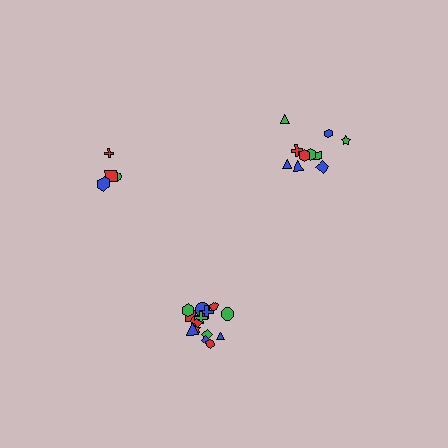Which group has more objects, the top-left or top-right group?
The top-right group.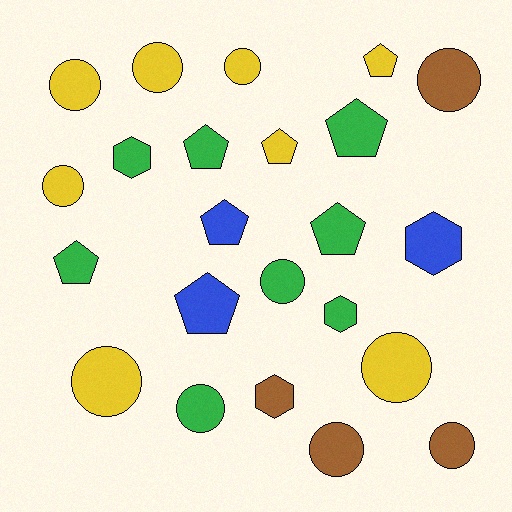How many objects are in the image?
There are 23 objects.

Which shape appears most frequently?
Circle, with 11 objects.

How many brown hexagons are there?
There is 1 brown hexagon.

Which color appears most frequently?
Green, with 8 objects.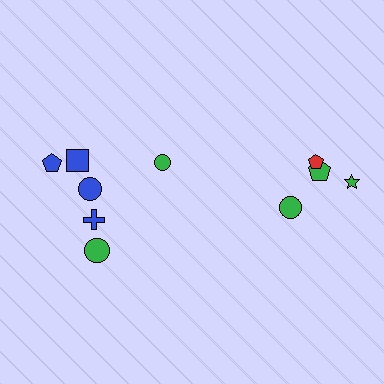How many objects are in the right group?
There are 4 objects.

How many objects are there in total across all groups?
There are 10 objects.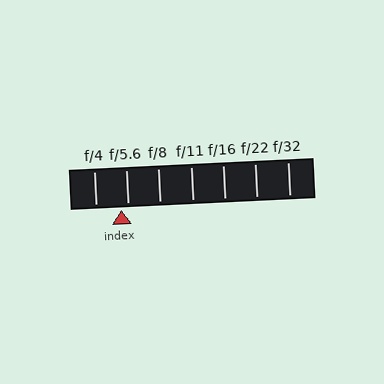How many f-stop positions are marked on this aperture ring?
There are 7 f-stop positions marked.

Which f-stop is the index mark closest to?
The index mark is closest to f/5.6.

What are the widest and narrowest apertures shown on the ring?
The widest aperture shown is f/4 and the narrowest is f/32.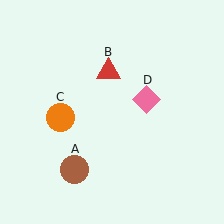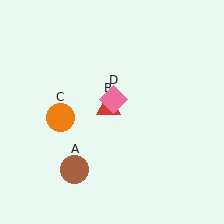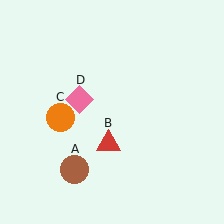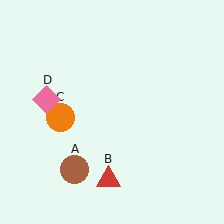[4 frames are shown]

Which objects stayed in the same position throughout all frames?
Brown circle (object A) and orange circle (object C) remained stationary.